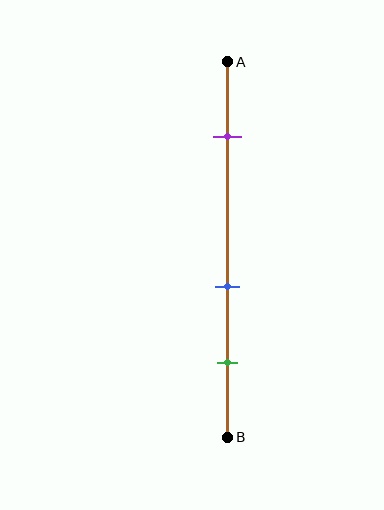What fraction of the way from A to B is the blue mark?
The blue mark is approximately 60% (0.6) of the way from A to B.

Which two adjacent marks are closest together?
The blue and green marks are the closest adjacent pair.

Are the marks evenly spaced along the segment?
No, the marks are not evenly spaced.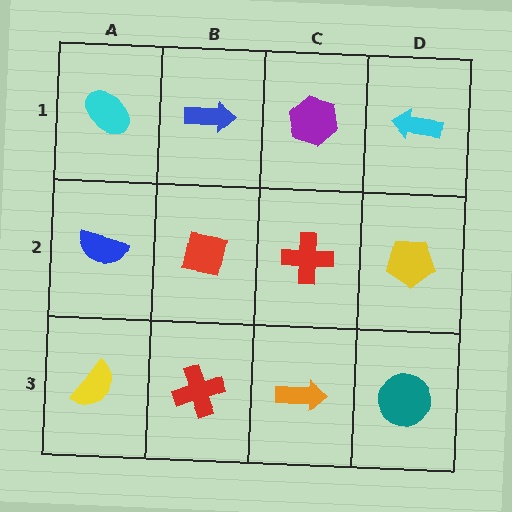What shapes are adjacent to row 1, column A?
A blue semicircle (row 2, column A), a blue arrow (row 1, column B).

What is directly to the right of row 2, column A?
A red square.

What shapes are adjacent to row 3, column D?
A yellow pentagon (row 2, column D), an orange arrow (row 3, column C).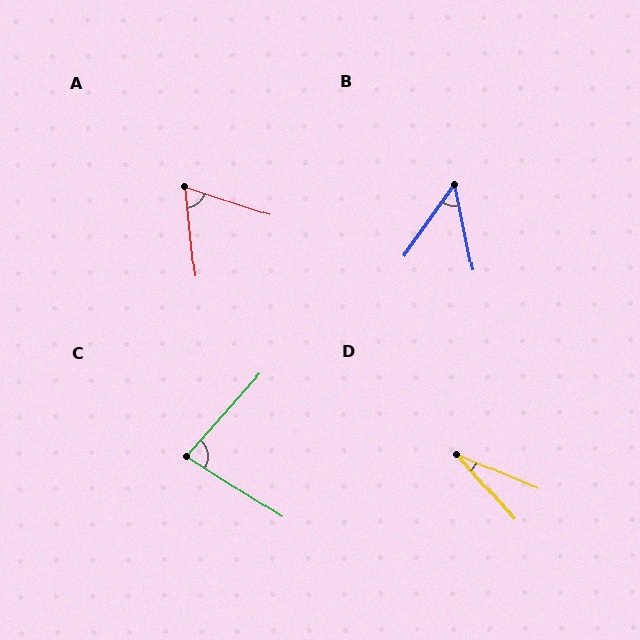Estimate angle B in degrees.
Approximately 47 degrees.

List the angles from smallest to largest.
D (25°), B (47°), A (66°), C (81°).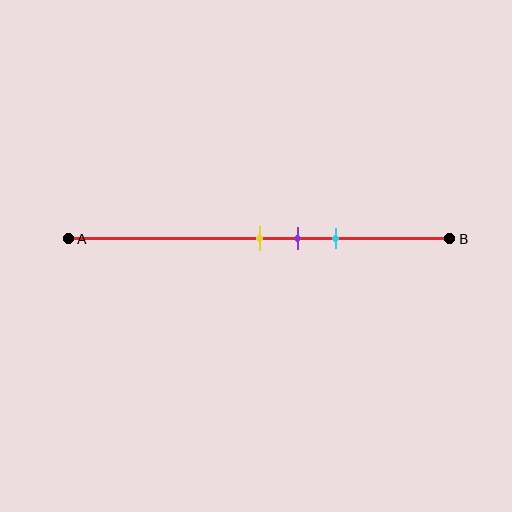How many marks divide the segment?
There are 3 marks dividing the segment.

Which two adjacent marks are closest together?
The yellow and purple marks are the closest adjacent pair.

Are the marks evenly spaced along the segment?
Yes, the marks are approximately evenly spaced.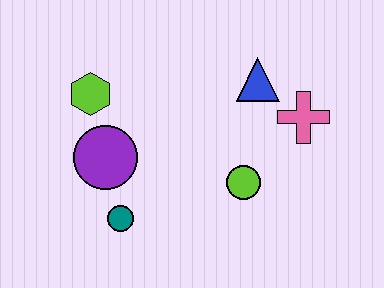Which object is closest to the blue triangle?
The pink cross is closest to the blue triangle.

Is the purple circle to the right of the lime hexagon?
Yes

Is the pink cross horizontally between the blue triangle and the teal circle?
No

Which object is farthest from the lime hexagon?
The pink cross is farthest from the lime hexagon.